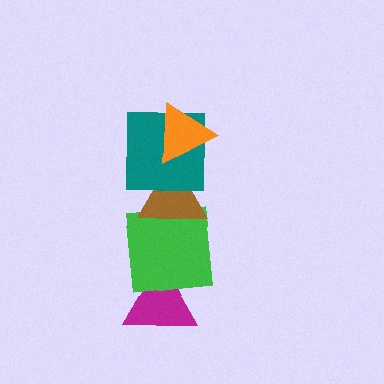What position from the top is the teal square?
The teal square is 2nd from the top.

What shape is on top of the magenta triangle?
The green square is on top of the magenta triangle.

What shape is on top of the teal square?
The orange triangle is on top of the teal square.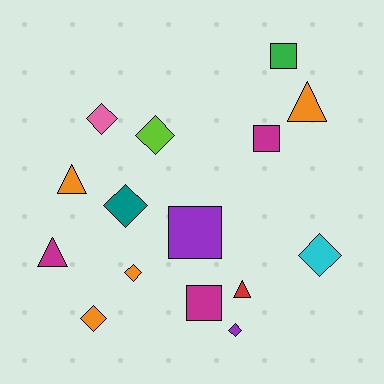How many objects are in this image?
There are 15 objects.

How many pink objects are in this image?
There is 1 pink object.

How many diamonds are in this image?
There are 7 diamonds.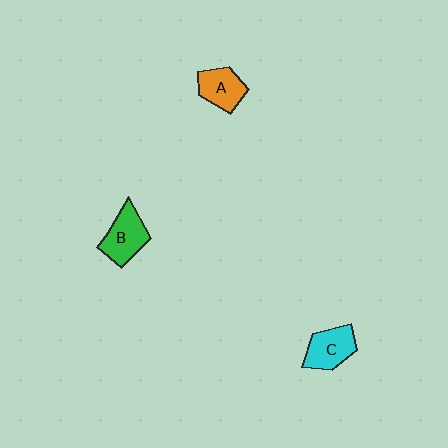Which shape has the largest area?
Shape B (green).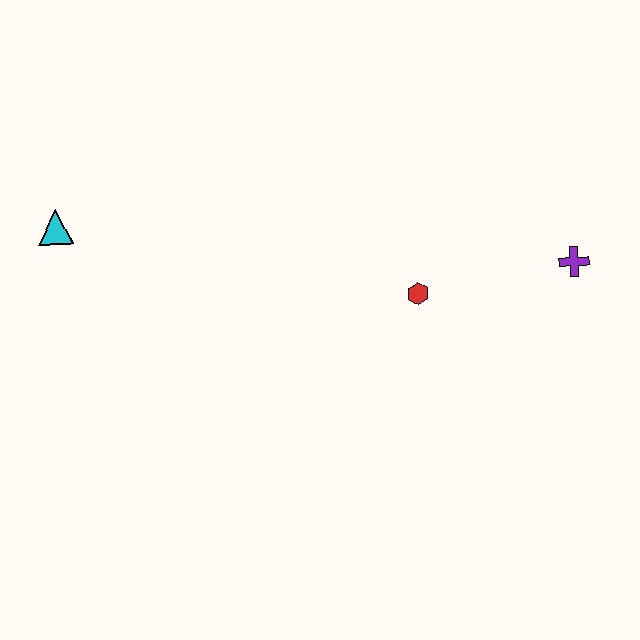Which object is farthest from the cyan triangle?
The purple cross is farthest from the cyan triangle.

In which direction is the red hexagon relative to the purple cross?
The red hexagon is to the left of the purple cross.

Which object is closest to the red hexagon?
The purple cross is closest to the red hexagon.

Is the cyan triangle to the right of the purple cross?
No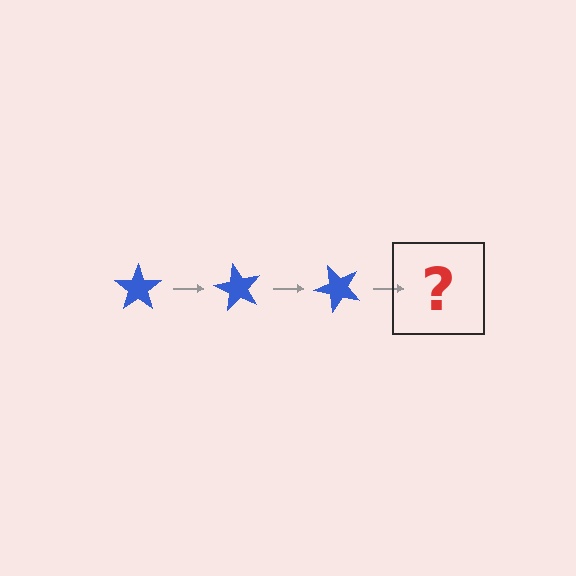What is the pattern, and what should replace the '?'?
The pattern is that the star rotates 60 degrees each step. The '?' should be a blue star rotated 180 degrees.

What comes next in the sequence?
The next element should be a blue star rotated 180 degrees.